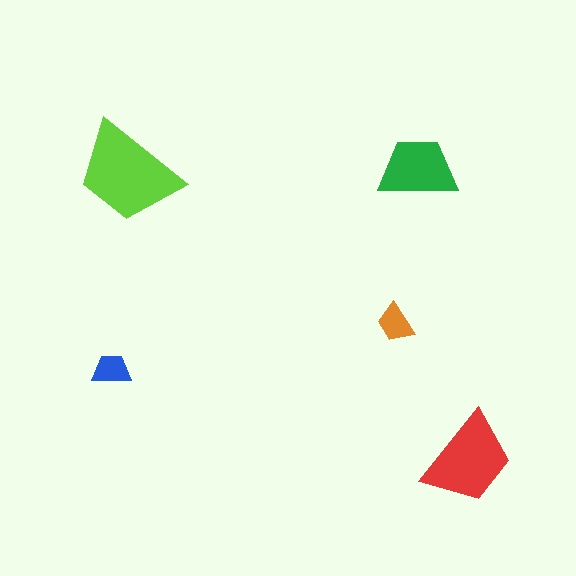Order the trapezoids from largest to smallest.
the lime one, the red one, the green one, the orange one, the blue one.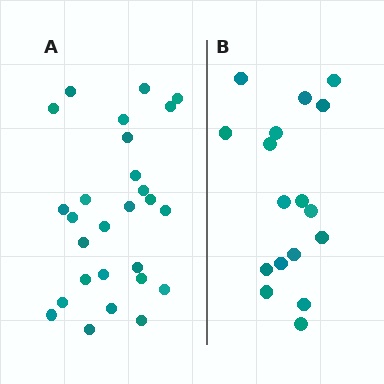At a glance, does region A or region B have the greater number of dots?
Region A (the left region) has more dots.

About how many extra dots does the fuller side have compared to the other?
Region A has roughly 10 or so more dots than region B.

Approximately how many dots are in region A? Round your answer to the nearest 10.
About 30 dots. (The exact count is 27, which rounds to 30.)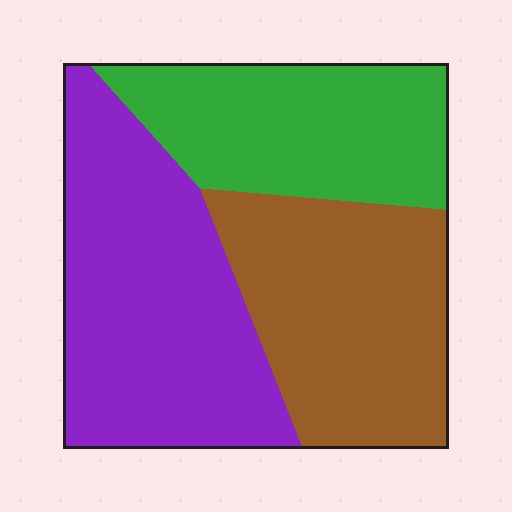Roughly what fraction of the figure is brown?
Brown covers roughly 35% of the figure.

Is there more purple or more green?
Purple.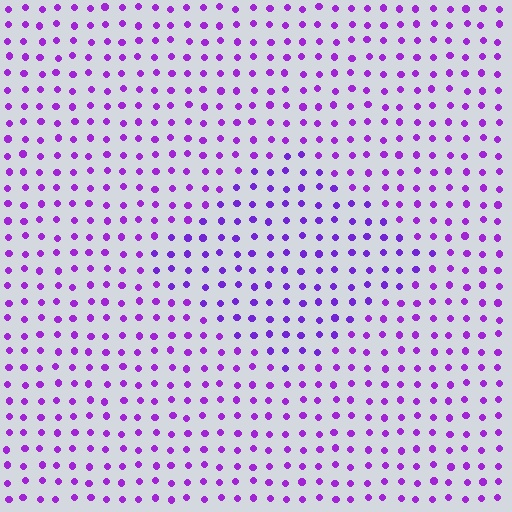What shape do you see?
I see a diamond.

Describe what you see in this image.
The image is filled with small purple elements in a uniform arrangement. A diamond-shaped region is visible where the elements are tinted to a slightly different hue, forming a subtle color boundary.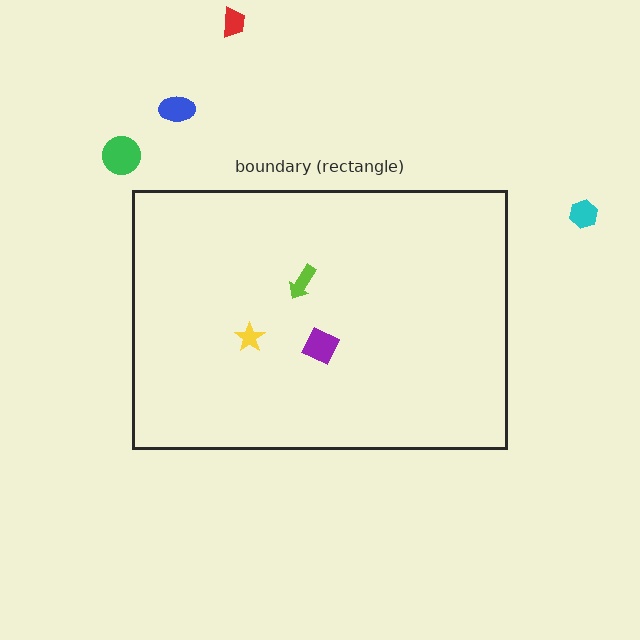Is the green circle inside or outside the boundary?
Outside.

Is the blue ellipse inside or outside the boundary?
Outside.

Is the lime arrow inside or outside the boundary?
Inside.